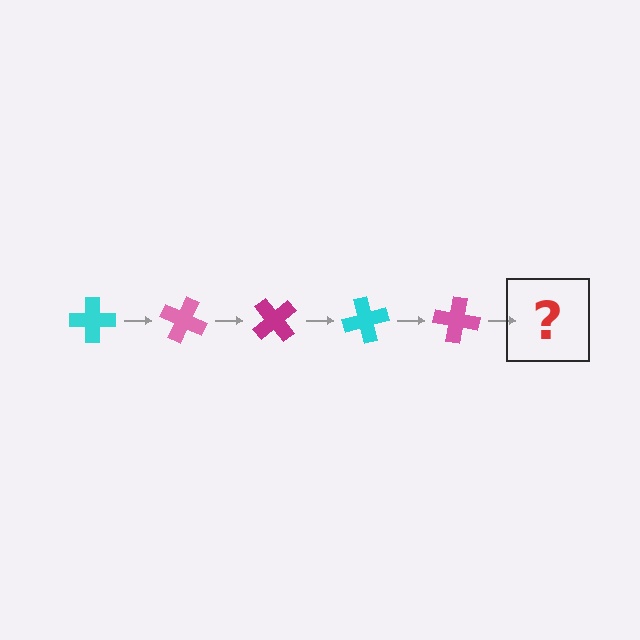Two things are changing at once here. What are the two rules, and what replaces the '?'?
The two rules are that it rotates 25 degrees each step and the color cycles through cyan, pink, and magenta. The '?' should be a magenta cross, rotated 125 degrees from the start.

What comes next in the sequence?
The next element should be a magenta cross, rotated 125 degrees from the start.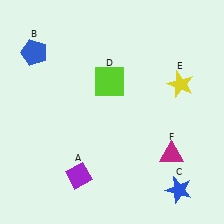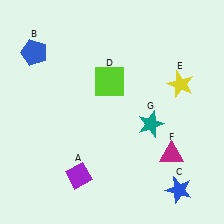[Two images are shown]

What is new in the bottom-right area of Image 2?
A teal star (G) was added in the bottom-right area of Image 2.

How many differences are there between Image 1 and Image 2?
There is 1 difference between the two images.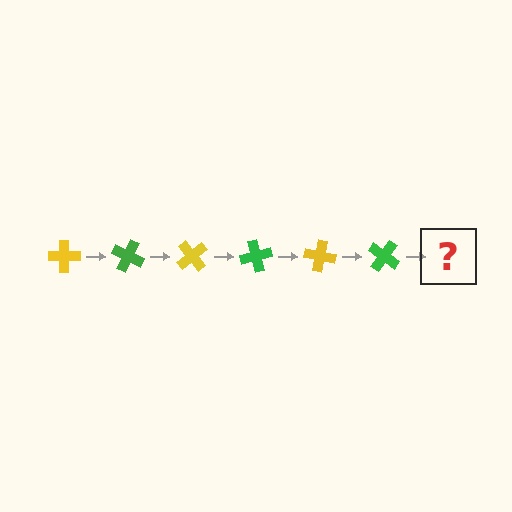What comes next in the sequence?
The next element should be a yellow cross, rotated 150 degrees from the start.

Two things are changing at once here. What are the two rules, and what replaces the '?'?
The two rules are that it rotates 25 degrees each step and the color cycles through yellow and green. The '?' should be a yellow cross, rotated 150 degrees from the start.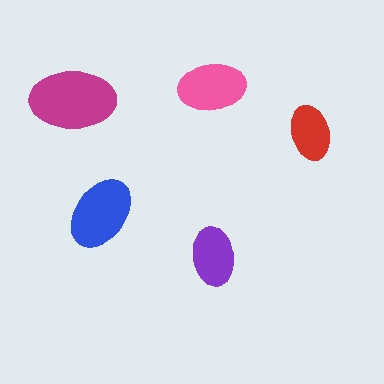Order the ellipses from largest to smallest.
the magenta one, the blue one, the pink one, the purple one, the red one.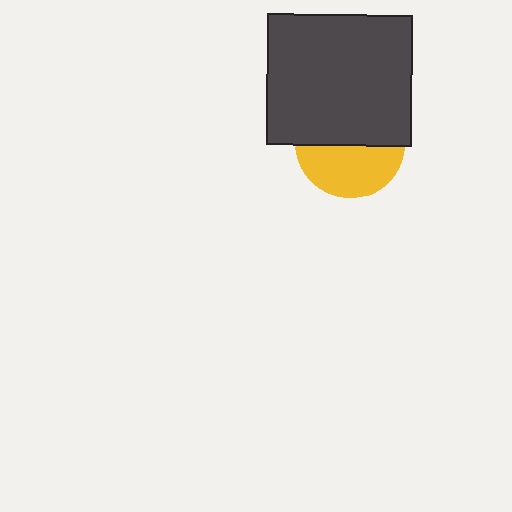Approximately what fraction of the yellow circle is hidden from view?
Roughly 55% of the yellow circle is hidden behind the dark gray rectangle.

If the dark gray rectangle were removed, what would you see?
You would see the complete yellow circle.